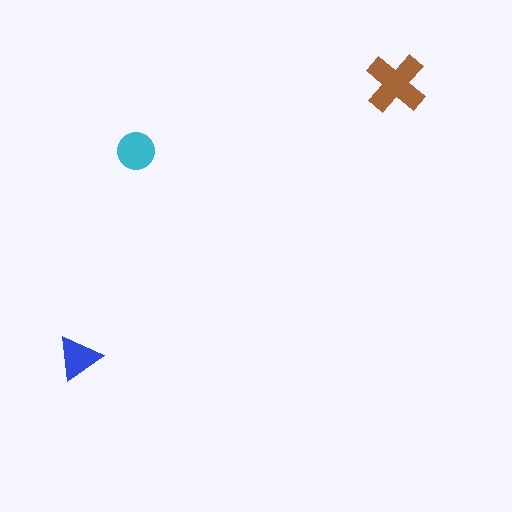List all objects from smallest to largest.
The blue triangle, the cyan circle, the brown cross.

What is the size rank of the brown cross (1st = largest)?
1st.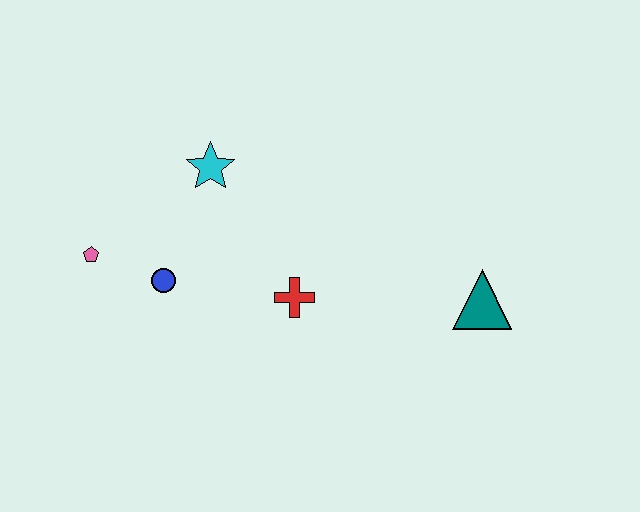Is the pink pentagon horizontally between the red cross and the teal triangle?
No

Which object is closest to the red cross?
The blue circle is closest to the red cross.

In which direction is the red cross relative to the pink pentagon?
The red cross is to the right of the pink pentagon.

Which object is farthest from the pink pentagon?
The teal triangle is farthest from the pink pentagon.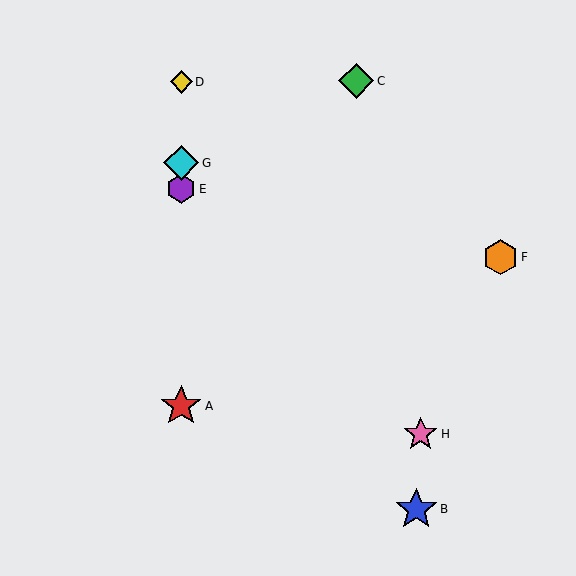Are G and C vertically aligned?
No, G is at x≈181 and C is at x≈356.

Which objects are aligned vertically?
Objects A, D, E, G are aligned vertically.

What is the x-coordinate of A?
Object A is at x≈181.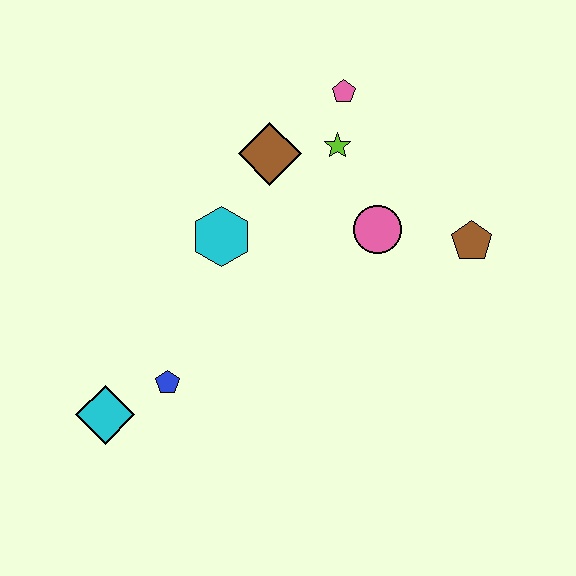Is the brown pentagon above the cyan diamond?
Yes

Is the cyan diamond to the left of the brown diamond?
Yes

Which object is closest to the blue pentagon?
The cyan diamond is closest to the blue pentagon.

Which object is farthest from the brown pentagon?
The cyan diamond is farthest from the brown pentagon.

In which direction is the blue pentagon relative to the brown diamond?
The blue pentagon is below the brown diamond.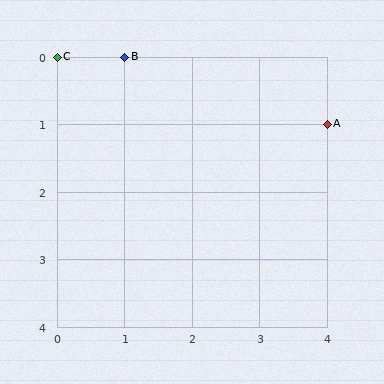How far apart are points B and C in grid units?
Points B and C are 1 column apart.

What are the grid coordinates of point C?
Point C is at grid coordinates (0, 0).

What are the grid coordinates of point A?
Point A is at grid coordinates (4, 1).